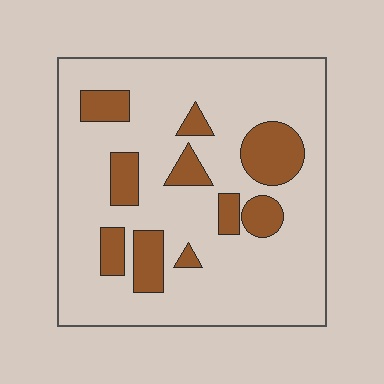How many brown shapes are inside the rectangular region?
10.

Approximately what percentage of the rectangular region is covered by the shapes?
Approximately 20%.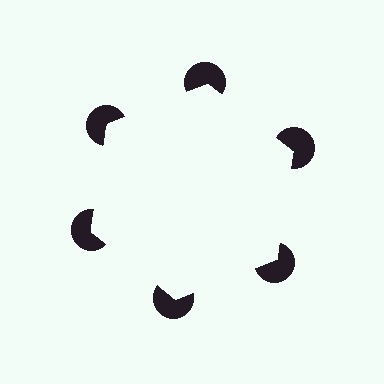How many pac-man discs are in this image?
There are 6 — one at each vertex of the illusory hexagon.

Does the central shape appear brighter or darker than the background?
It typically appears slightly brighter than the background, even though no actual brightness change is drawn.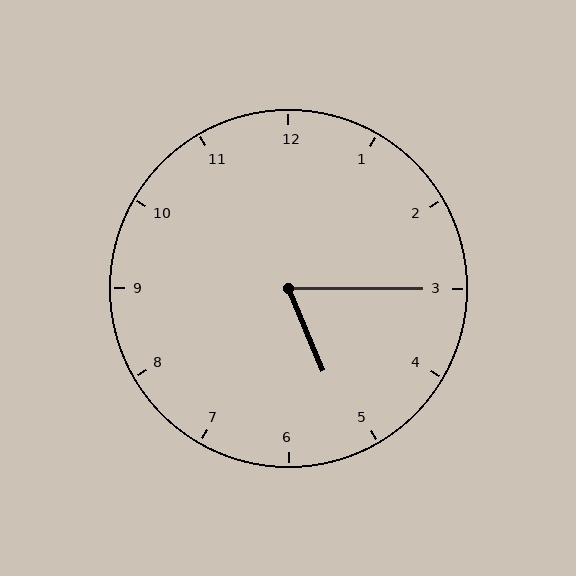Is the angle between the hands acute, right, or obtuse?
It is acute.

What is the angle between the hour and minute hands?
Approximately 68 degrees.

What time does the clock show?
5:15.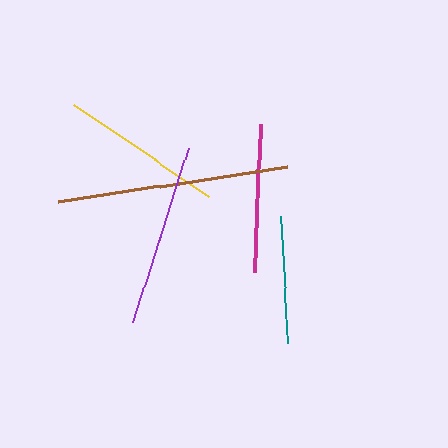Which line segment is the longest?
The brown line is the longest at approximately 232 pixels.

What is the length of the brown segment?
The brown segment is approximately 232 pixels long.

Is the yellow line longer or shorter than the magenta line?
The yellow line is longer than the magenta line.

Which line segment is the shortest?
The teal line is the shortest at approximately 126 pixels.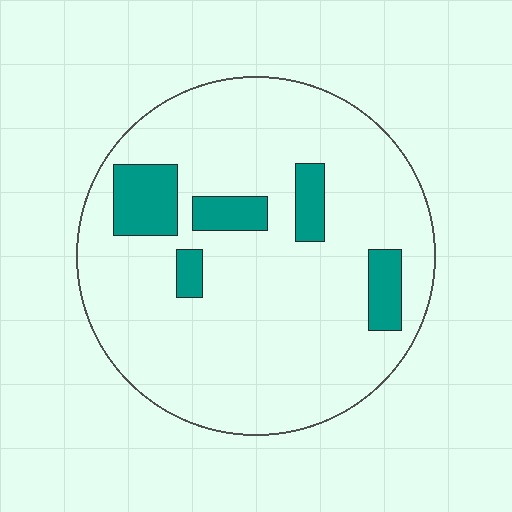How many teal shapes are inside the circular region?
5.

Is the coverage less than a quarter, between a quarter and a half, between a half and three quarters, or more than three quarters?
Less than a quarter.